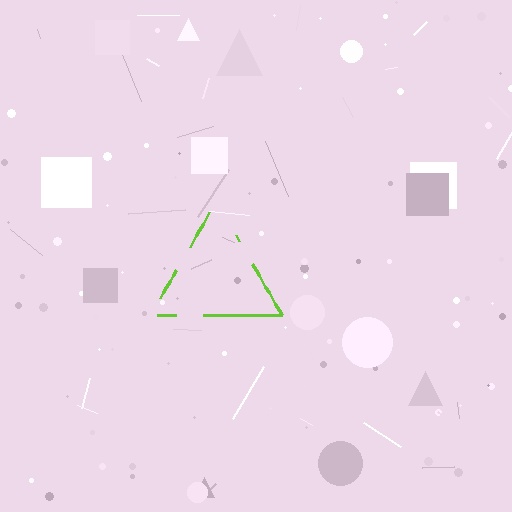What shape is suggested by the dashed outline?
The dashed outline suggests a triangle.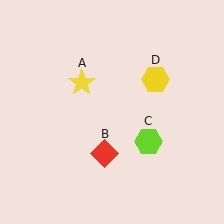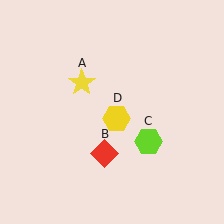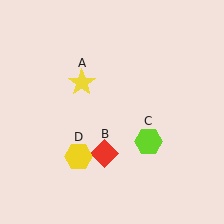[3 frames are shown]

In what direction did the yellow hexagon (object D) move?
The yellow hexagon (object D) moved down and to the left.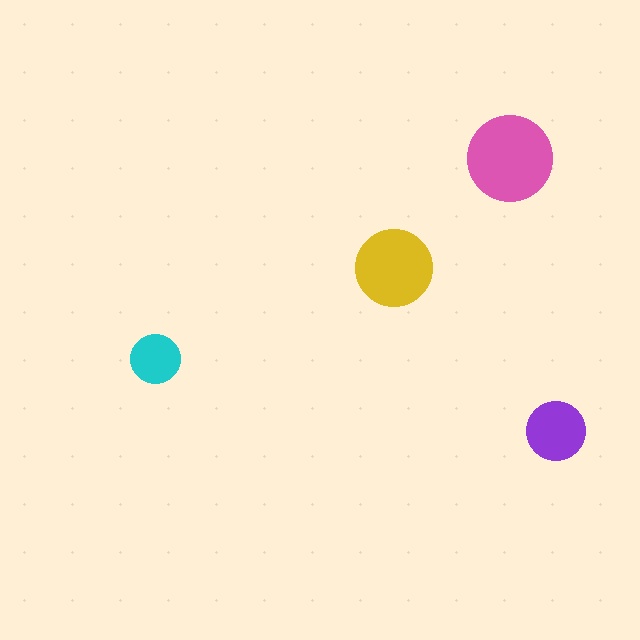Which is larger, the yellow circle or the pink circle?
The pink one.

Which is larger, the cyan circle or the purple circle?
The purple one.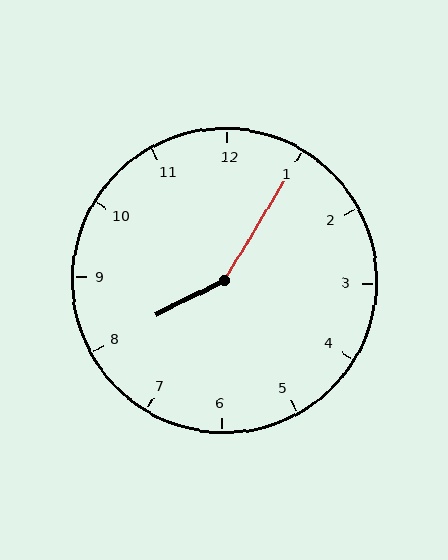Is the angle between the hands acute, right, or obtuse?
It is obtuse.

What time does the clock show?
8:05.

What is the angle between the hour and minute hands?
Approximately 148 degrees.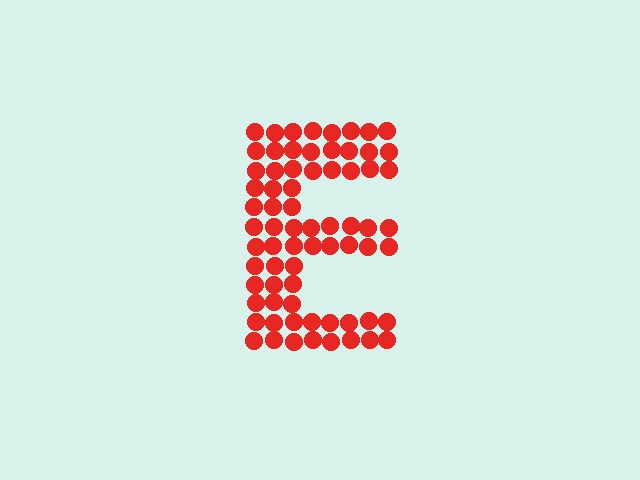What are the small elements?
The small elements are circles.